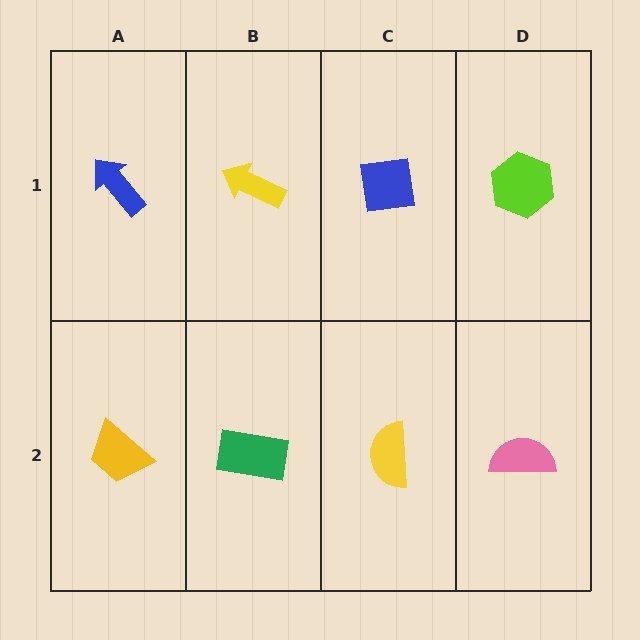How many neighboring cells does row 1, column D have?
2.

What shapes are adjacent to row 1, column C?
A yellow semicircle (row 2, column C), a yellow arrow (row 1, column B), a lime hexagon (row 1, column D).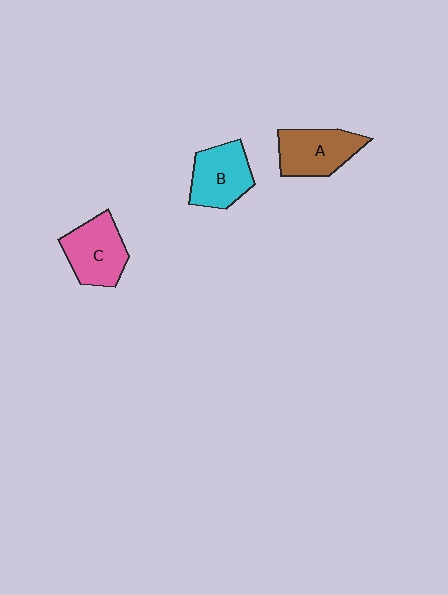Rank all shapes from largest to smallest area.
From largest to smallest: C (pink), A (brown), B (cyan).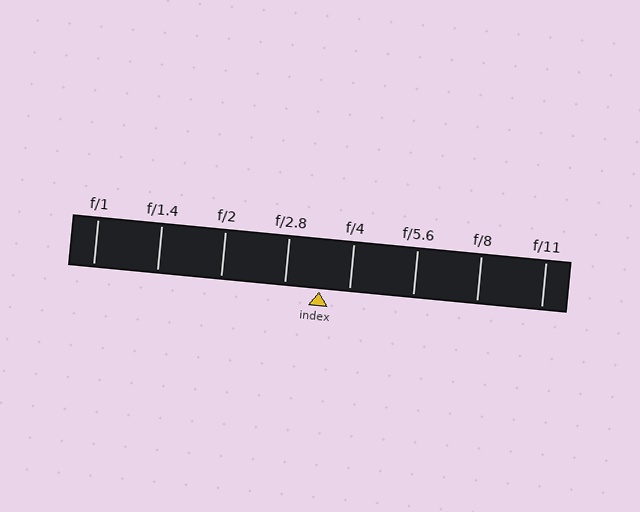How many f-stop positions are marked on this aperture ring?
There are 8 f-stop positions marked.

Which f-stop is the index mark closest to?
The index mark is closest to f/4.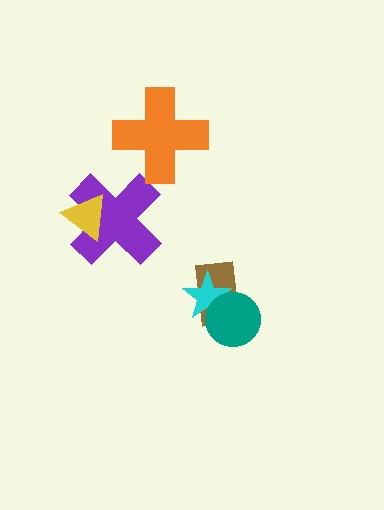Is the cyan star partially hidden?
Yes, it is partially covered by another shape.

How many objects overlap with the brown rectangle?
2 objects overlap with the brown rectangle.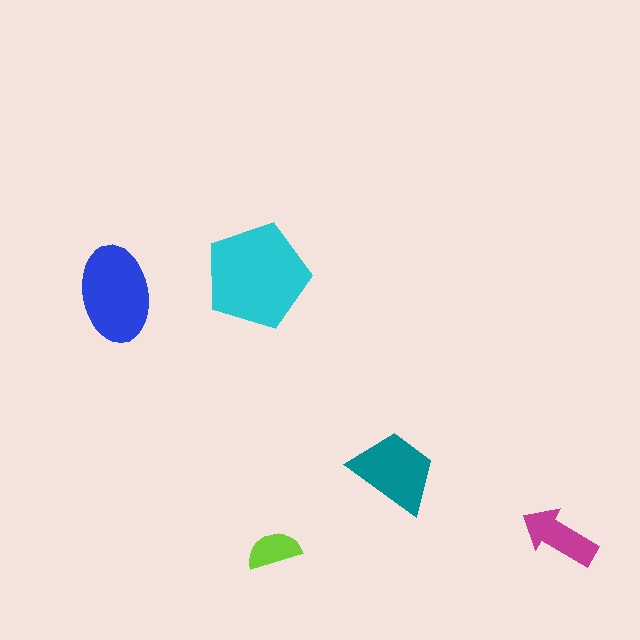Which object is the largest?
The cyan pentagon.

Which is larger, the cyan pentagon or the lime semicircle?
The cyan pentagon.